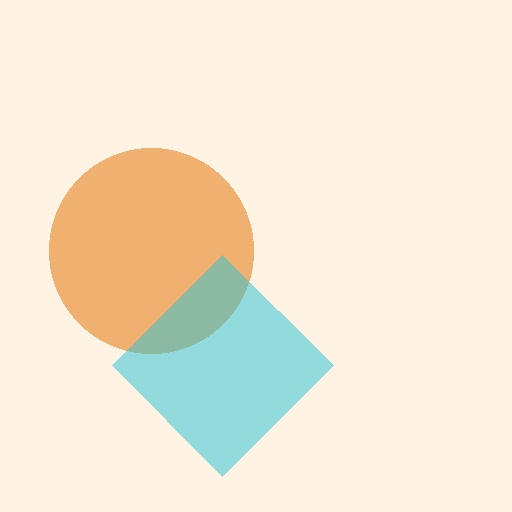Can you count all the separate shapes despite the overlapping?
Yes, there are 2 separate shapes.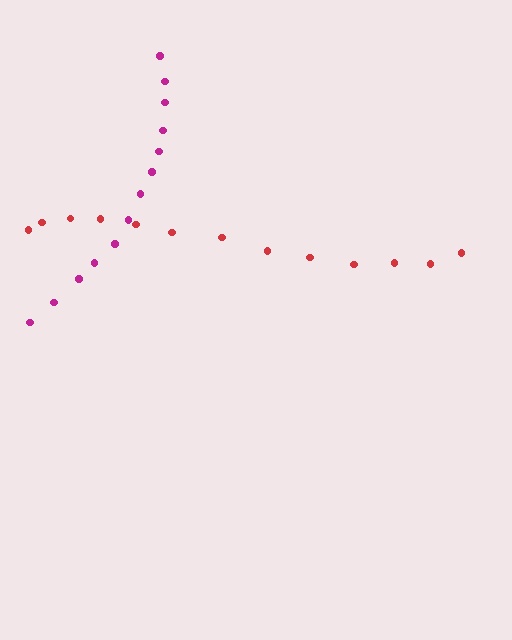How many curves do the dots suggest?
There are 2 distinct paths.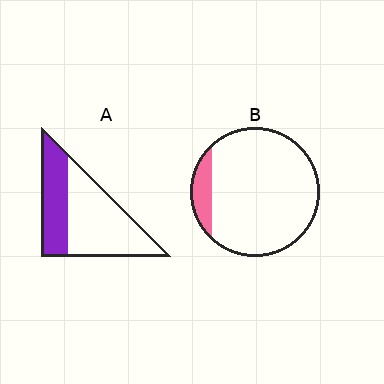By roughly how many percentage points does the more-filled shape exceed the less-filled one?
By roughly 25 percentage points (A over B).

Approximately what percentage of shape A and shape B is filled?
A is approximately 35% and B is approximately 10%.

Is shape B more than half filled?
No.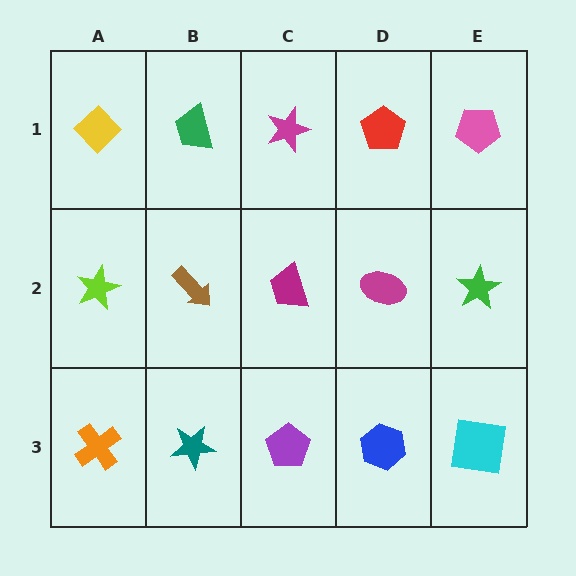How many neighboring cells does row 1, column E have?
2.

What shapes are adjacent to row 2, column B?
A green trapezoid (row 1, column B), a teal star (row 3, column B), a lime star (row 2, column A), a magenta trapezoid (row 2, column C).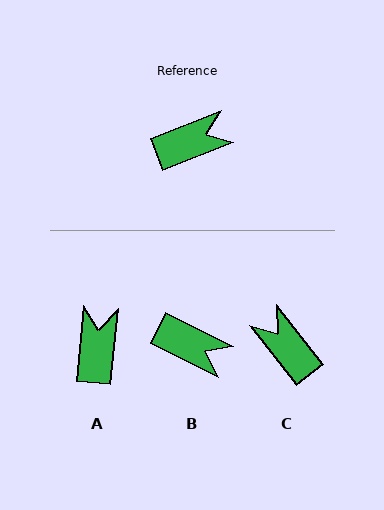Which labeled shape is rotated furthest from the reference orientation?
C, about 106 degrees away.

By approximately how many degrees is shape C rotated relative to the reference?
Approximately 106 degrees counter-clockwise.